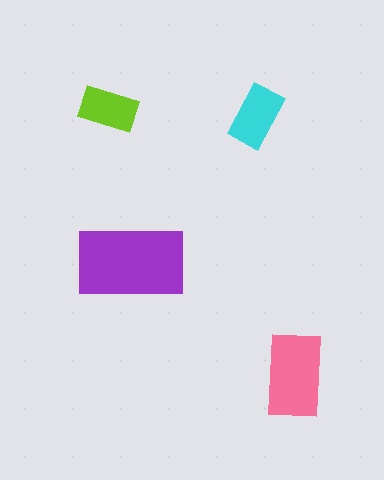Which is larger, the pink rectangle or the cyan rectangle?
The pink one.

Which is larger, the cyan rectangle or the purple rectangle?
The purple one.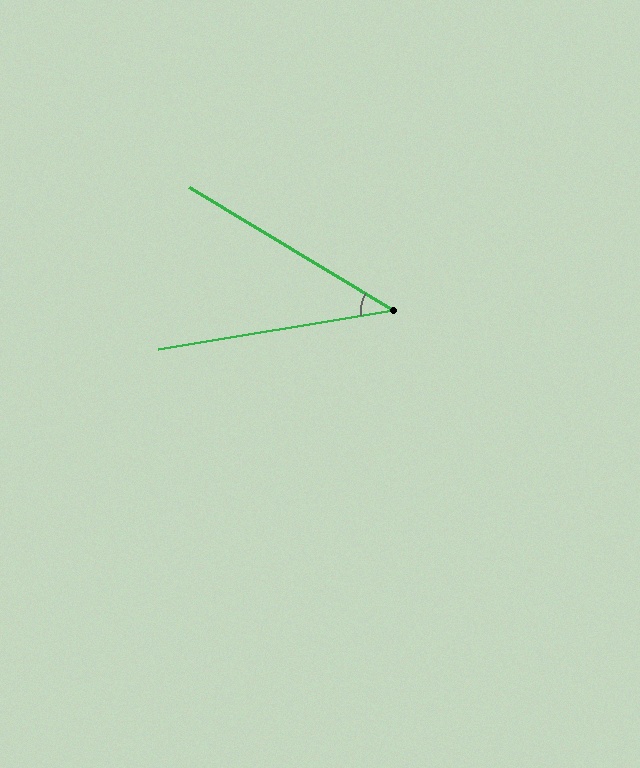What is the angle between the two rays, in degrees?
Approximately 41 degrees.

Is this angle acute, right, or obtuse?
It is acute.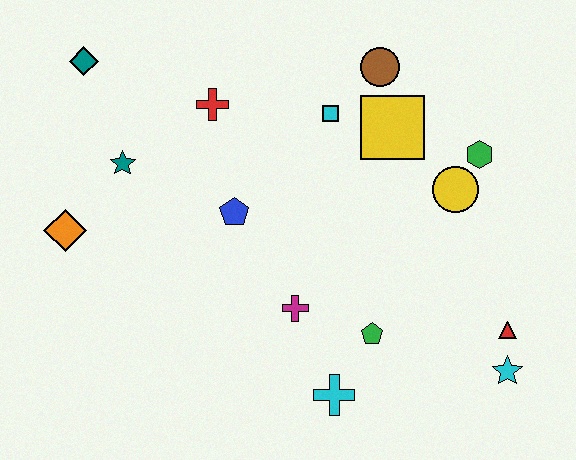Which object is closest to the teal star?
The orange diamond is closest to the teal star.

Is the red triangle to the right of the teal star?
Yes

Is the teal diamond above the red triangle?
Yes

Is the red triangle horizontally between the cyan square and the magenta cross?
No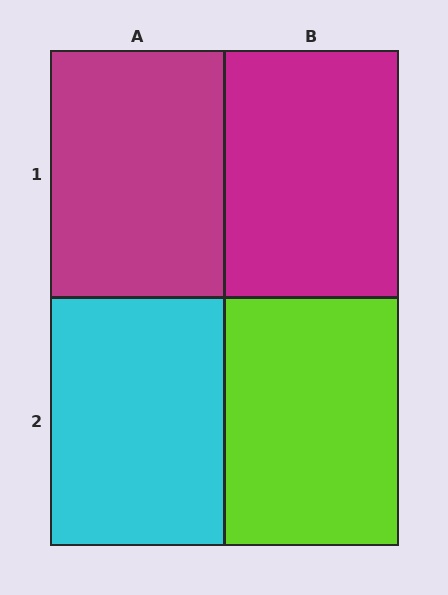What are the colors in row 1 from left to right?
Magenta, magenta.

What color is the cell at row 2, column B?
Lime.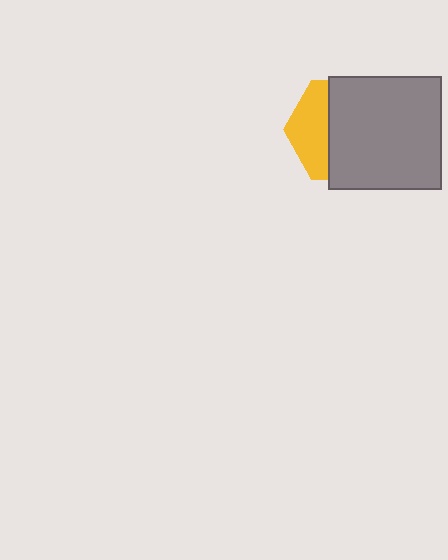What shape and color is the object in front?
The object in front is a gray square.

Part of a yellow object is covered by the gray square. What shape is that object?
It is a hexagon.